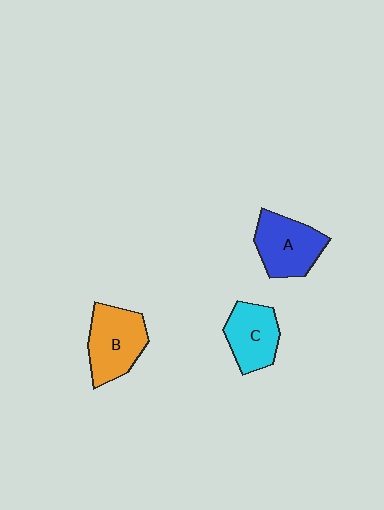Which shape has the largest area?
Shape B (orange).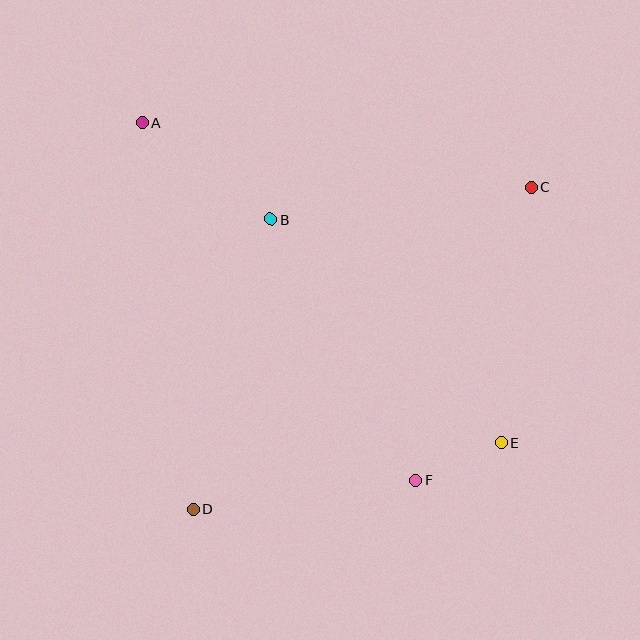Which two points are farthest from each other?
Points A and E are farthest from each other.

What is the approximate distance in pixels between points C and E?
The distance between C and E is approximately 257 pixels.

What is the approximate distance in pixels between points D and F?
The distance between D and F is approximately 225 pixels.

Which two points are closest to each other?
Points E and F are closest to each other.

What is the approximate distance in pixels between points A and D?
The distance between A and D is approximately 389 pixels.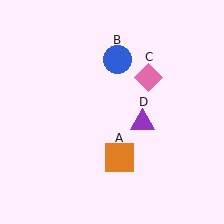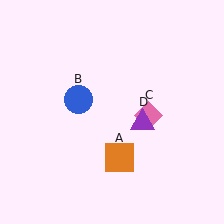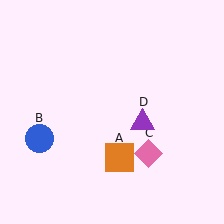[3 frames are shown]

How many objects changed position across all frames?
2 objects changed position: blue circle (object B), pink diamond (object C).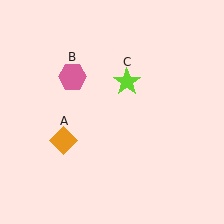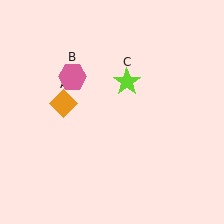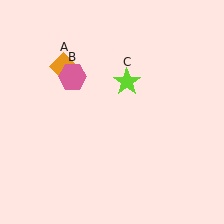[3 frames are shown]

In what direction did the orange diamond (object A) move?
The orange diamond (object A) moved up.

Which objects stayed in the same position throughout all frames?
Pink hexagon (object B) and lime star (object C) remained stationary.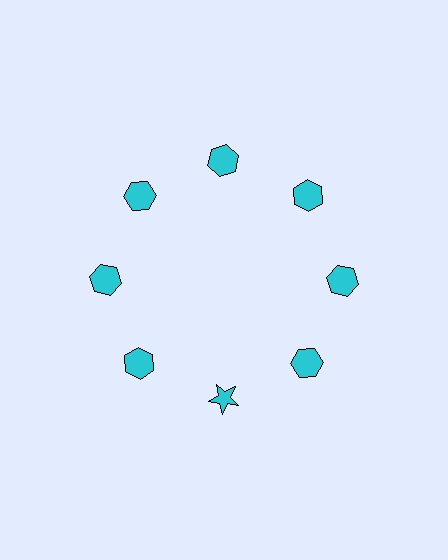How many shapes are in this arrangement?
There are 8 shapes arranged in a ring pattern.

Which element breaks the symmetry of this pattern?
The cyan star at roughly the 6 o'clock position breaks the symmetry. All other shapes are cyan hexagons.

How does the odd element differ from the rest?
It has a different shape: star instead of hexagon.